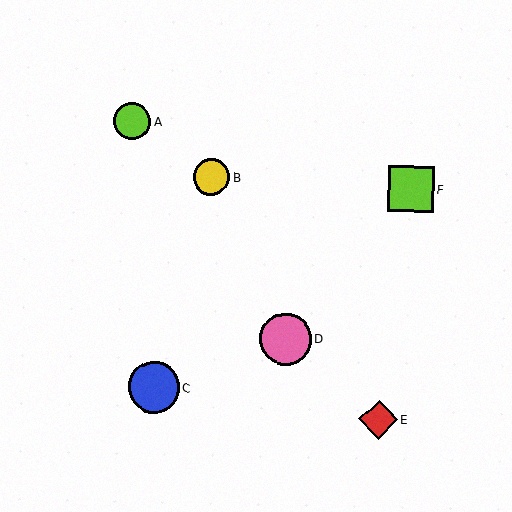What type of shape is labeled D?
Shape D is a pink circle.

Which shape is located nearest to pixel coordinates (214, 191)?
The yellow circle (labeled B) at (211, 177) is nearest to that location.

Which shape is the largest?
The pink circle (labeled D) is the largest.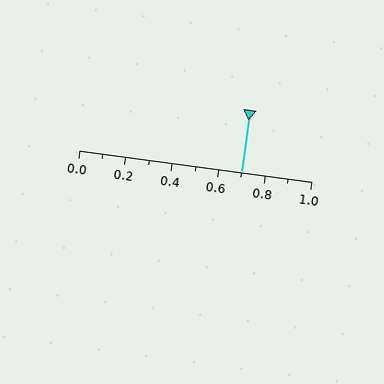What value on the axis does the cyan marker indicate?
The marker indicates approximately 0.7.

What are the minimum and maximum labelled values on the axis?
The axis runs from 0.0 to 1.0.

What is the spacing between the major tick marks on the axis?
The major ticks are spaced 0.2 apart.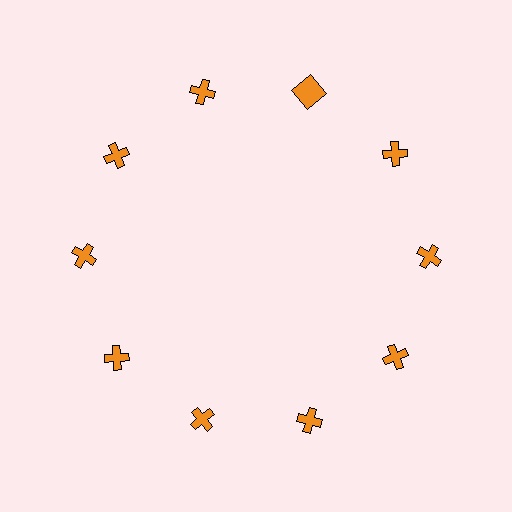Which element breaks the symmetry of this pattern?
The orange square at roughly the 1 o'clock position breaks the symmetry. All other shapes are orange crosses.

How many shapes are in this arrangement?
There are 10 shapes arranged in a ring pattern.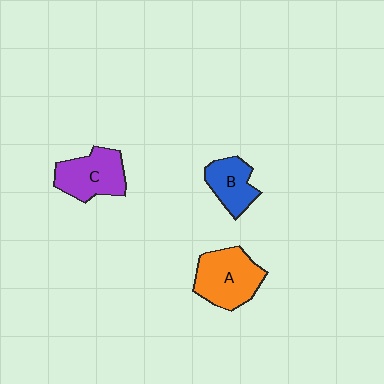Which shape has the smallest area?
Shape B (blue).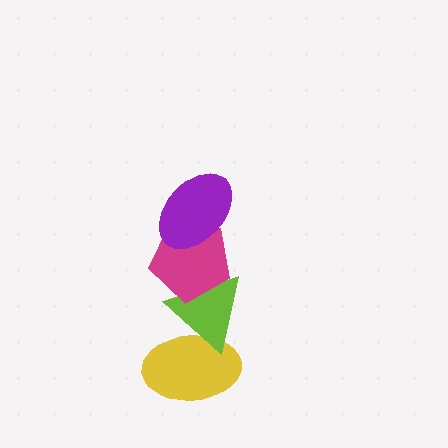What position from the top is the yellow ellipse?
The yellow ellipse is 4th from the top.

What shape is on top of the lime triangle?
The magenta pentagon is on top of the lime triangle.